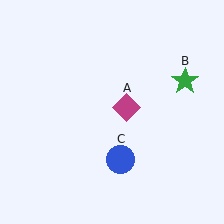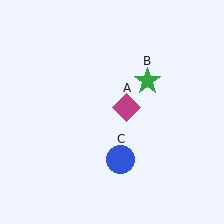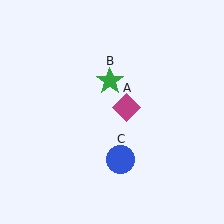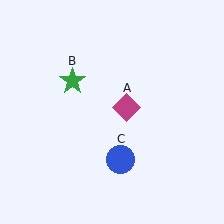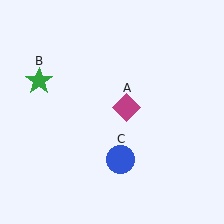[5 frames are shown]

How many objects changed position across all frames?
1 object changed position: green star (object B).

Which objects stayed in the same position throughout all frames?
Magenta diamond (object A) and blue circle (object C) remained stationary.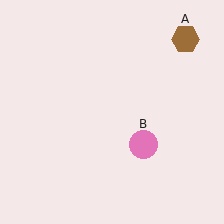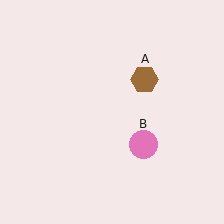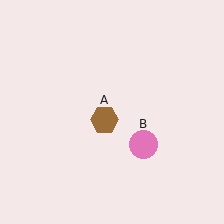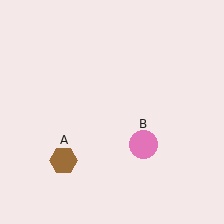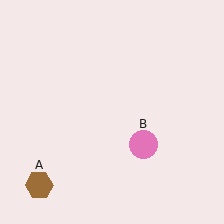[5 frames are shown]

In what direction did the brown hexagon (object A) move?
The brown hexagon (object A) moved down and to the left.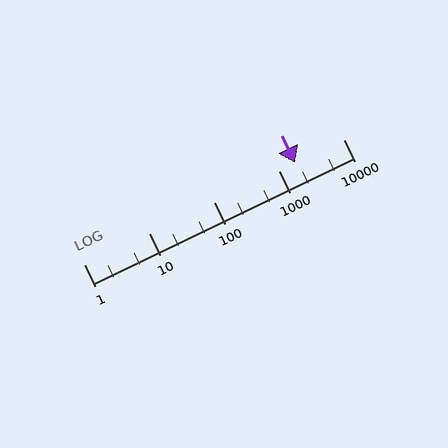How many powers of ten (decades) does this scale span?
The scale spans 4 decades, from 1 to 10000.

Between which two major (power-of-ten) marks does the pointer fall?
The pointer is between 1000 and 10000.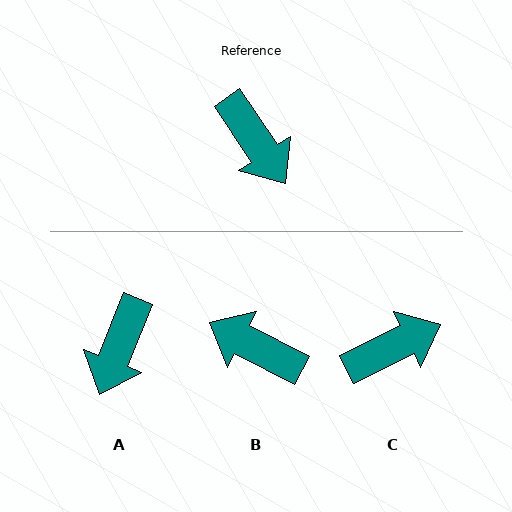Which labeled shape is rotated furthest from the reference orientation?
B, about 152 degrees away.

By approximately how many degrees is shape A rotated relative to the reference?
Approximately 56 degrees clockwise.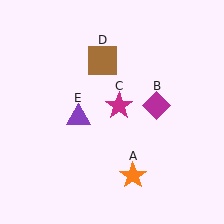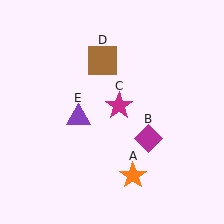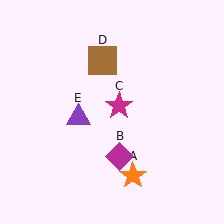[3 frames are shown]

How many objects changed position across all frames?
1 object changed position: magenta diamond (object B).